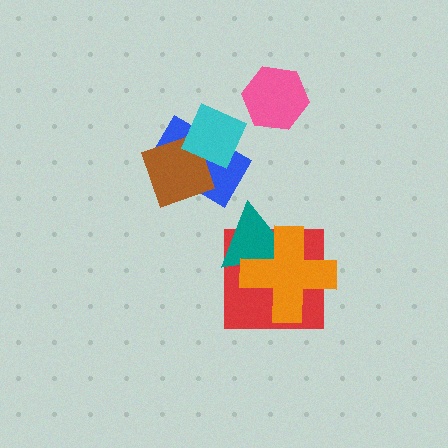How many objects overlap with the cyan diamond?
2 objects overlap with the cyan diamond.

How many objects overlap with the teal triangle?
2 objects overlap with the teal triangle.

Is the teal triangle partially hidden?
Yes, it is partially covered by another shape.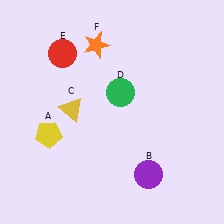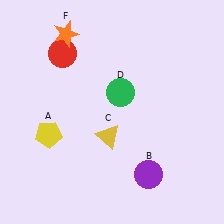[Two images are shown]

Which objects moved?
The objects that moved are: the yellow triangle (C), the orange star (F).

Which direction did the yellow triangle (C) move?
The yellow triangle (C) moved right.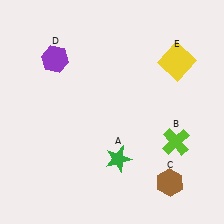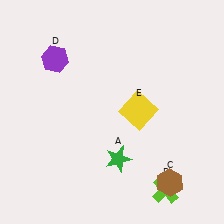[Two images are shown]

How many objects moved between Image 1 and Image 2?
2 objects moved between the two images.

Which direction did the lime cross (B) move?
The lime cross (B) moved down.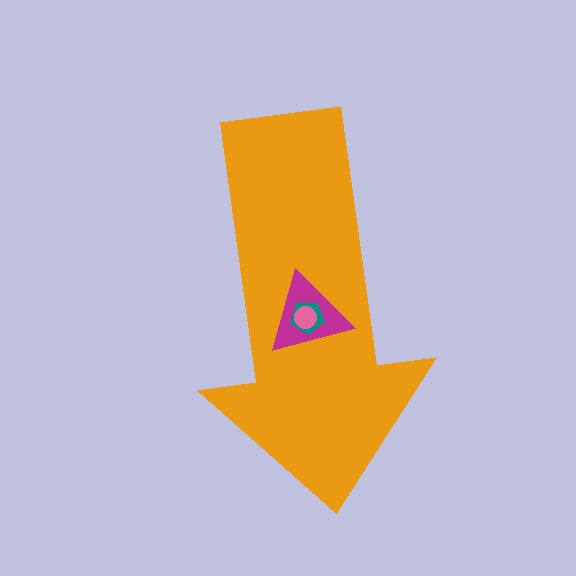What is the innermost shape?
The pink circle.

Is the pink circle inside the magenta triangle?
Yes.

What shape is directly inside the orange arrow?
The magenta triangle.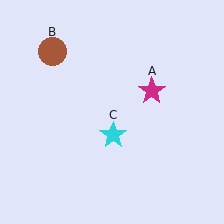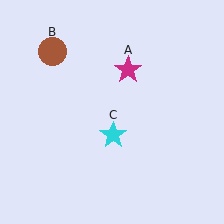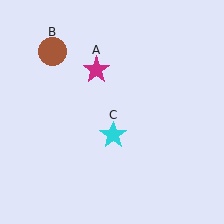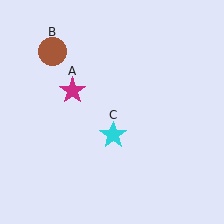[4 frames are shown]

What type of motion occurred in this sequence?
The magenta star (object A) rotated counterclockwise around the center of the scene.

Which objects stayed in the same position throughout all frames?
Brown circle (object B) and cyan star (object C) remained stationary.